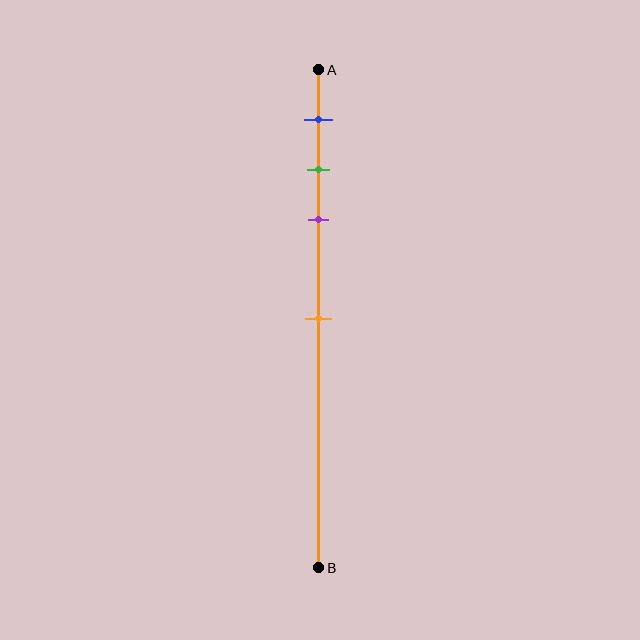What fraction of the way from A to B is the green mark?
The green mark is approximately 20% (0.2) of the way from A to B.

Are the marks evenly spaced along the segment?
No, the marks are not evenly spaced.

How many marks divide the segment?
There are 4 marks dividing the segment.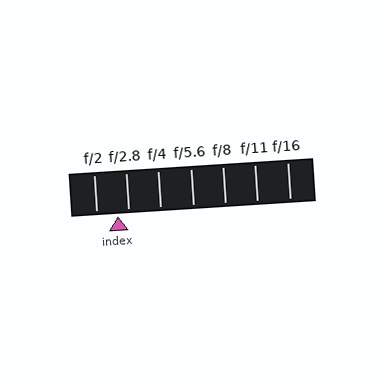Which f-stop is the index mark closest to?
The index mark is closest to f/2.8.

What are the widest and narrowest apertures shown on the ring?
The widest aperture shown is f/2 and the narrowest is f/16.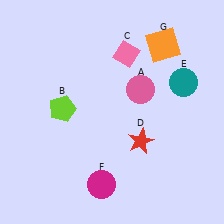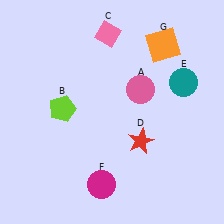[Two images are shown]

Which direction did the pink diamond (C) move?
The pink diamond (C) moved up.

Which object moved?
The pink diamond (C) moved up.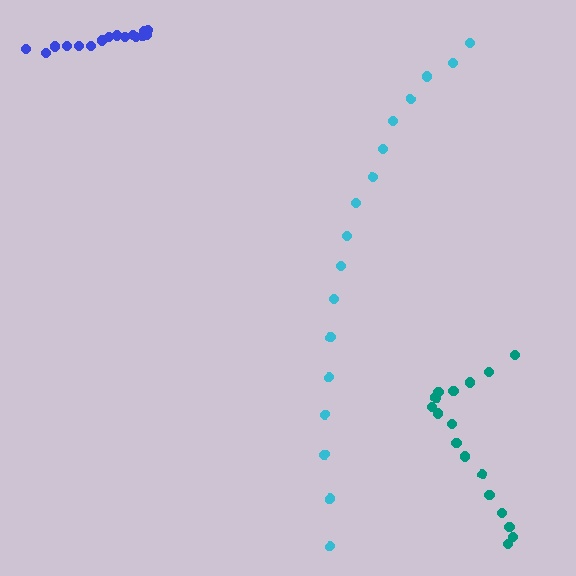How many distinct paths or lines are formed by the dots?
There are 3 distinct paths.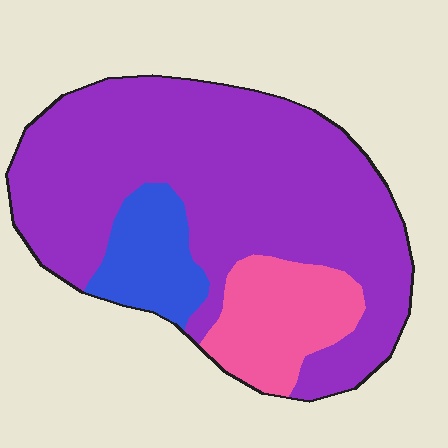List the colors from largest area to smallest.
From largest to smallest: purple, pink, blue.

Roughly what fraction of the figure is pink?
Pink takes up about one sixth (1/6) of the figure.